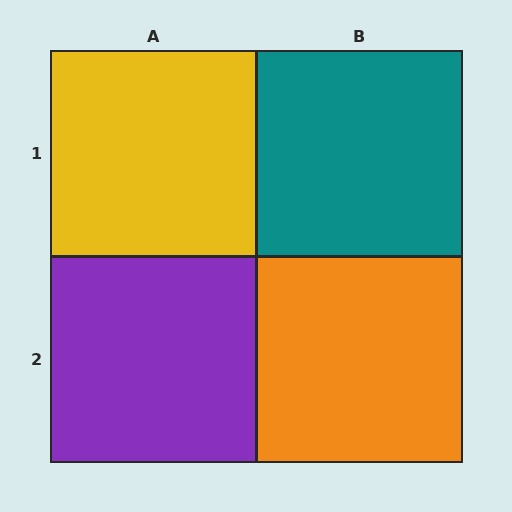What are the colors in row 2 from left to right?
Purple, orange.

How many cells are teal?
1 cell is teal.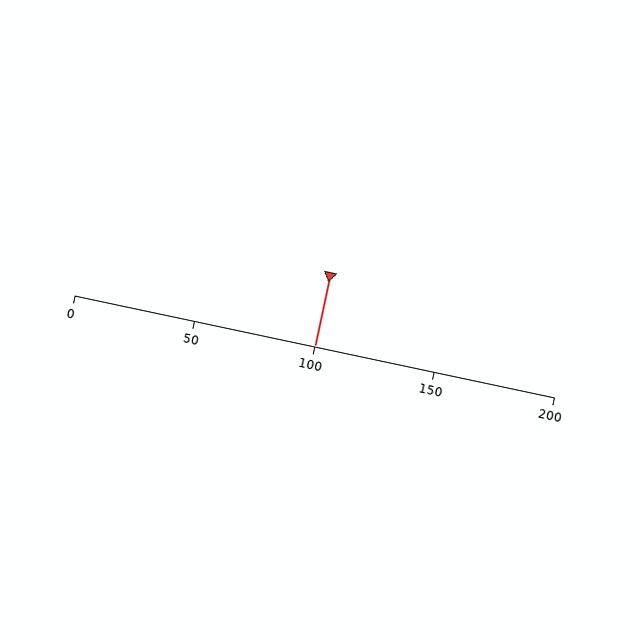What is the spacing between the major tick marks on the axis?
The major ticks are spaced 50 apart.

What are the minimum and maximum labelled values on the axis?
The axis runs from 0 to 200.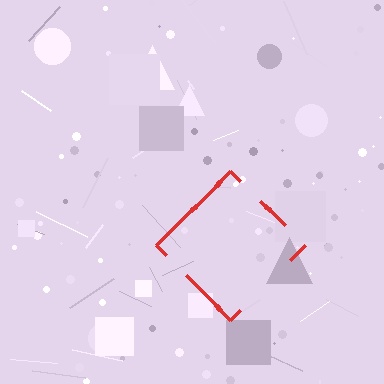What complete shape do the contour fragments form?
The contour fragments form a diamond.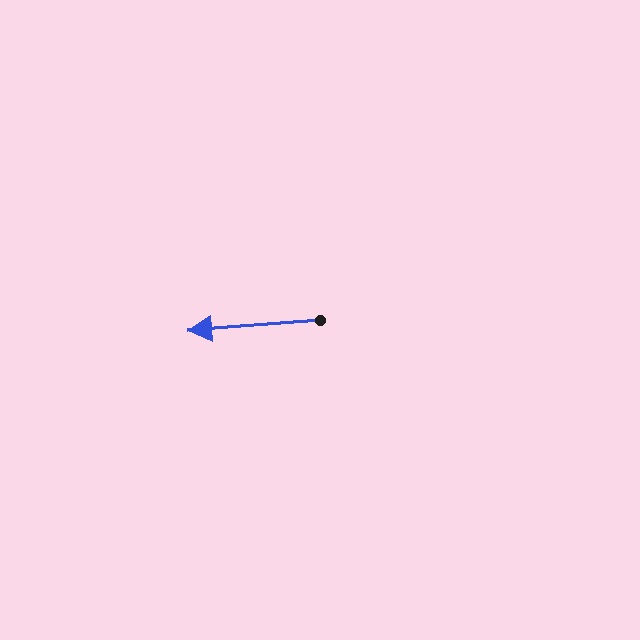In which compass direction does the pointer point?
West.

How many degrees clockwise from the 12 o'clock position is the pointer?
Approximately 265 degrees.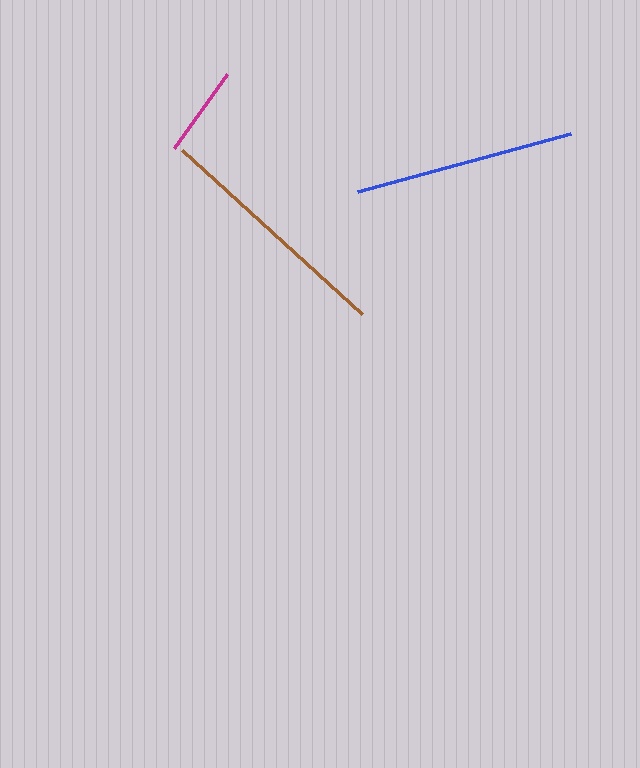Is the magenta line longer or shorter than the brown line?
The brown line is longer than the magenta line.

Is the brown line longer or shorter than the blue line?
The brown line is longer than the blue line.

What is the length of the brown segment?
The brown segment is approximately 244 pixels long.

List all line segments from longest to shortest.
From longest to shortest: brown, blue, magenta.